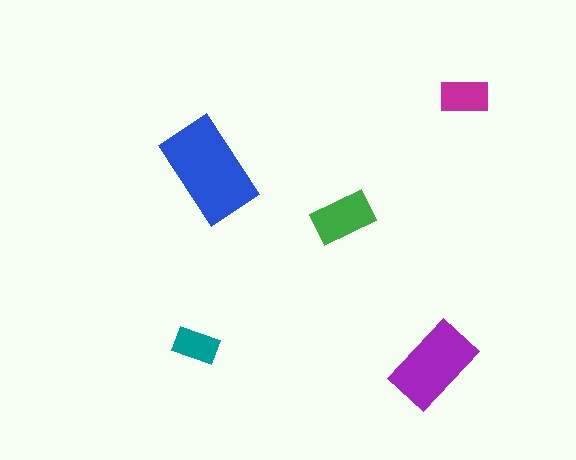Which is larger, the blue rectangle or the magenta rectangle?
The blue one.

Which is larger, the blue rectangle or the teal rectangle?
The blue one.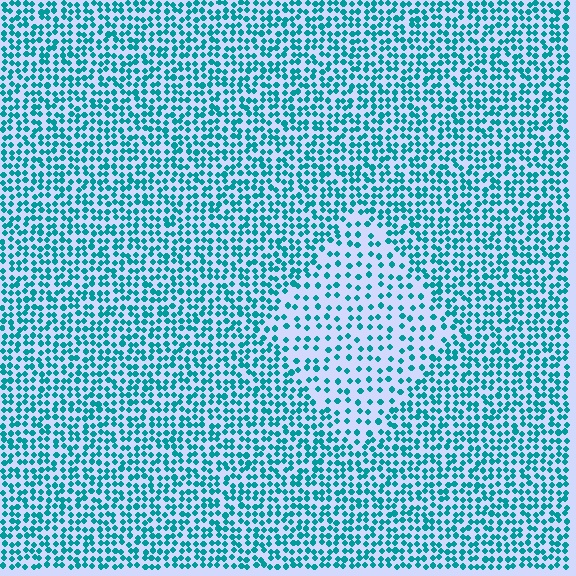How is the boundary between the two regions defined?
The boundary is defined by a change in element density (approximately 2.0x ratio). All elements are the same color, size, and shape.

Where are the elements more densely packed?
The elements are more densely packed outside the diamond boundary.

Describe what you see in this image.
The image contains small teal elements arranged at two different densities. A diamond-shaped region is visible where the elements are less densely packed than the surrounding area.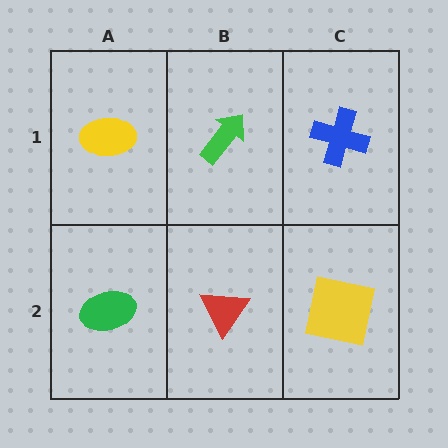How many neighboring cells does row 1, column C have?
2.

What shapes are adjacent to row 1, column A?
A green ellipse (row 2, column A), a green arrow (row 1, column B).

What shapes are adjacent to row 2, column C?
A blue cross (row 1, column C), a red triangle (row 2, column B).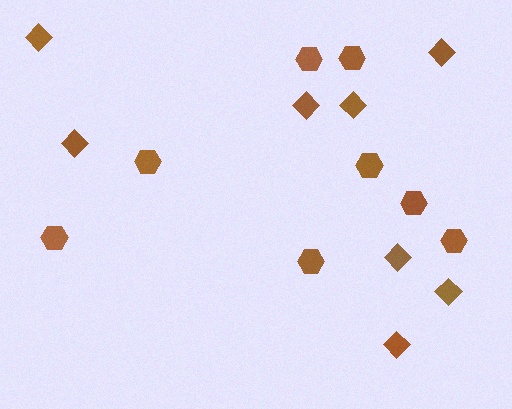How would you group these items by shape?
There are 2 groups: one group of hexagons (8) and one group of diamonds (8).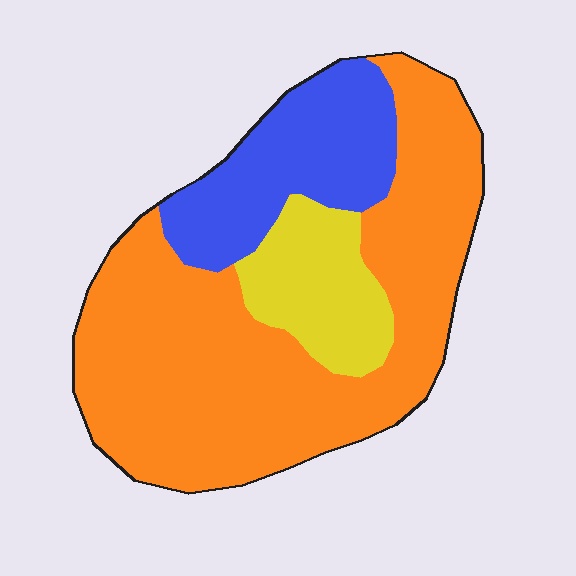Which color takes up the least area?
Yellow, at roughly 15%.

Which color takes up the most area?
Orange, at roughly 65%.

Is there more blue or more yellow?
Blue.